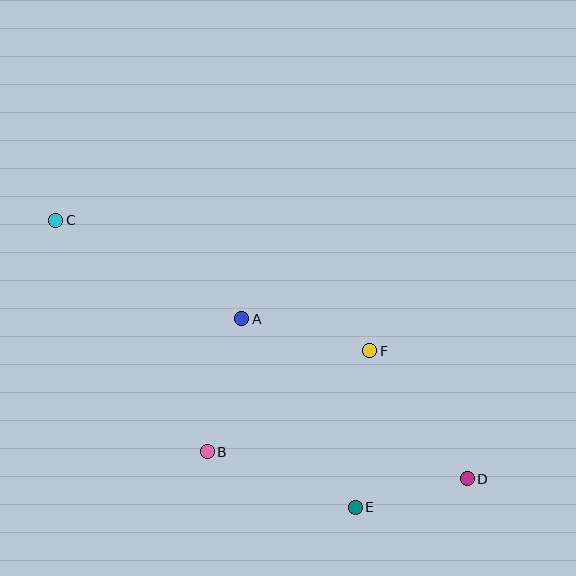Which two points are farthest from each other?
Points C and D are farthest from each other.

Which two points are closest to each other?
Points D and E are closest to each other.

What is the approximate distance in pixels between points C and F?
The distance between C and F is approximately 340 pixels.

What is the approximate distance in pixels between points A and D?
The distance between A and D is approximately 276 pixels.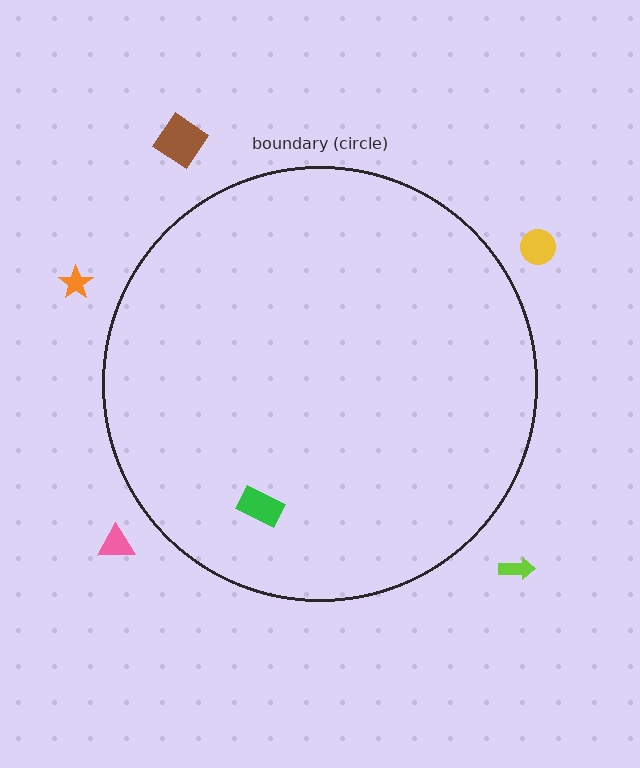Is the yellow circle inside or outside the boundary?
Outside.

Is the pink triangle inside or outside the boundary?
Outside.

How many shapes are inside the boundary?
1 inside, 5 outside.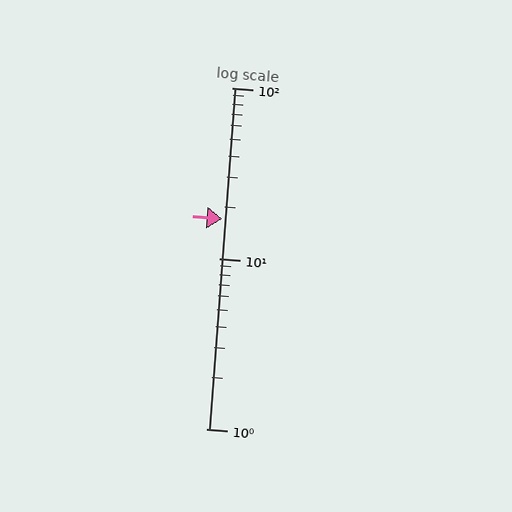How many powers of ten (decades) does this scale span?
The scale spans 2 decades, from 1 to 100.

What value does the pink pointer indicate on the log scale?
The pointer indicates approximately 17.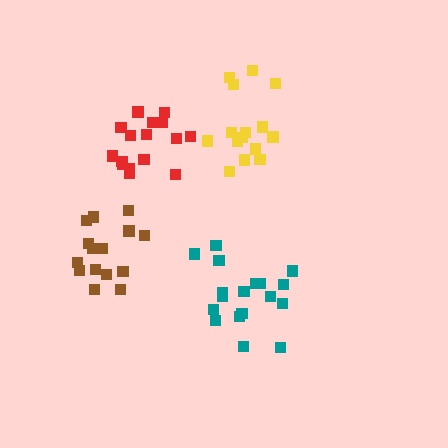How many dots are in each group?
Group 1: 15 dots, Group 2: 15 dots, Group 3: 16 dots, Group 4: 18 dots (64 total).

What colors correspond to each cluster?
The clusters are colored: brown, yellow, red, teal.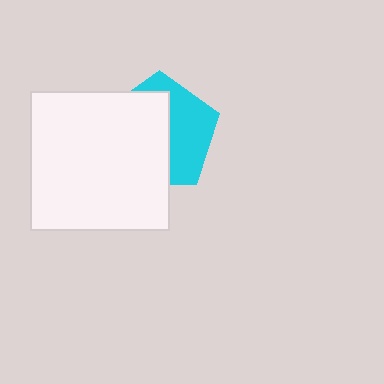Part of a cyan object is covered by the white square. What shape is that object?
It is a pentagon.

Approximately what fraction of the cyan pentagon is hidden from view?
Roughly 56% of the cyan pentagon is hidden behind the white square.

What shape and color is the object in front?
The object in front is a white square.